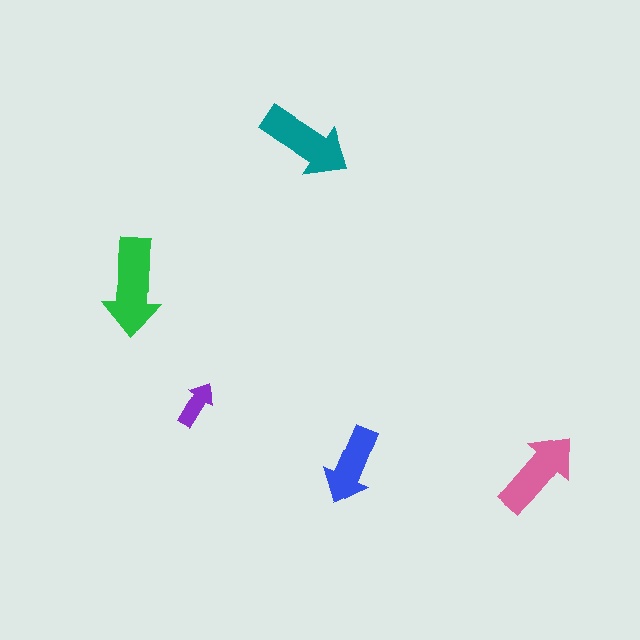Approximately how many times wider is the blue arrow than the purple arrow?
About 1.5 times wider.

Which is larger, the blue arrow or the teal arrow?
The teal one.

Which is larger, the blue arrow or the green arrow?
The green one.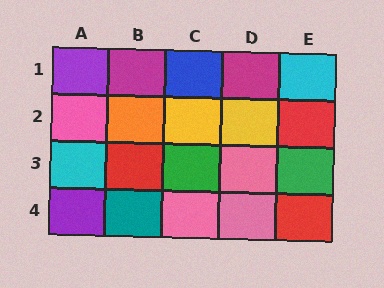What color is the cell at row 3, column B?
Red.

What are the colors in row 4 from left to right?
Purple, teal, pink, pink, red.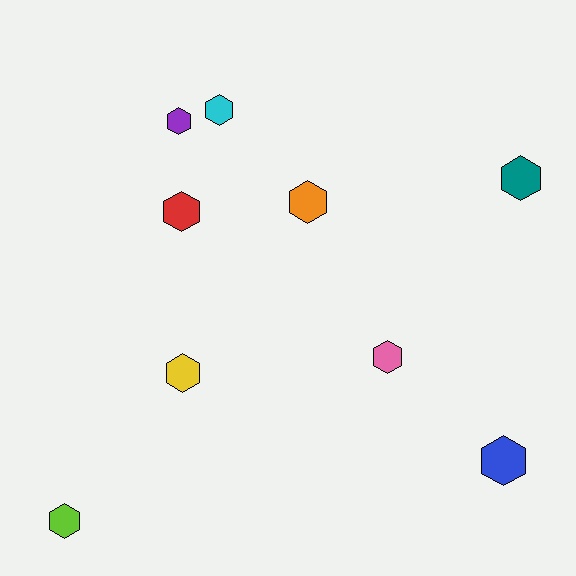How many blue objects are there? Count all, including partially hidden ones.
There is 1 blue object.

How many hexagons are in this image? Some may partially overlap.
There are 9 hexagons.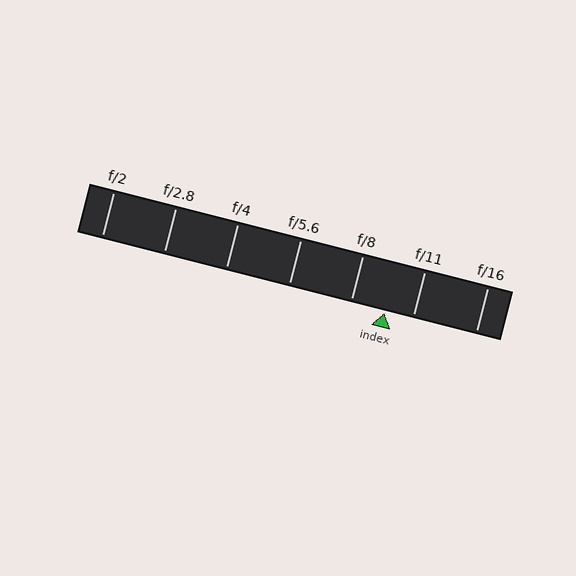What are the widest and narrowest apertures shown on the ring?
The widest aperture shown is f/2 and the narrowest is f/16.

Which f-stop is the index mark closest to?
The index mark is closest to f/11.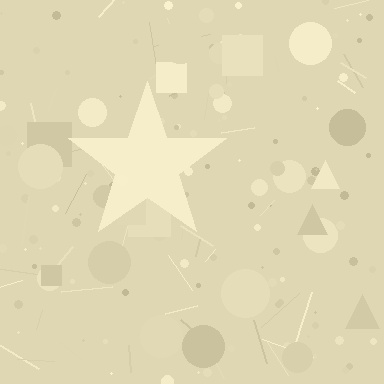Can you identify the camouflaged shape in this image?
The camouflaged shape is a star.